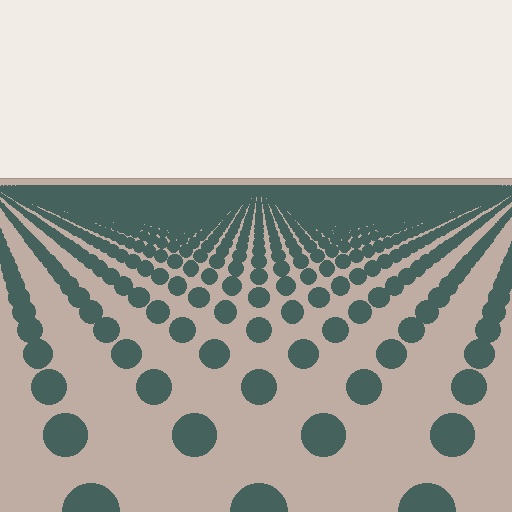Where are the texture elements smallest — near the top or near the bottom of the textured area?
Near the top.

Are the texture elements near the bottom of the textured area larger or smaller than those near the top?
Larger. Near the bottom, elements are closer to the viewer and appear at a bigger on-screen size.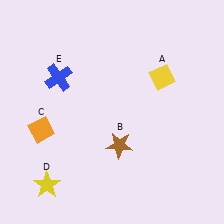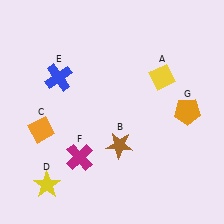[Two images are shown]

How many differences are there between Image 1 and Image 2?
There are 2 differences between the two images.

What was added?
A magenta cross (F), an orange pentagon (G) were added in Image 2.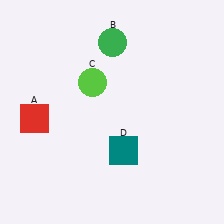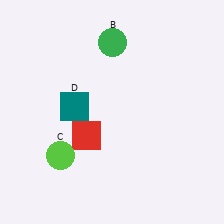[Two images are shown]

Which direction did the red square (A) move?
The red square (A) moved right.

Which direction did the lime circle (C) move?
The lime circle (C) moved down.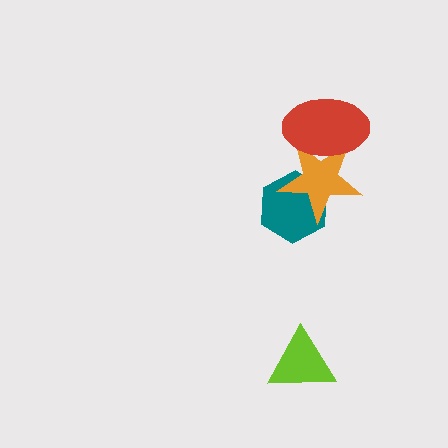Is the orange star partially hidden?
Yes, it is partially covered by another shape.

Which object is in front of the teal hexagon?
The orange star is in front of the teal hexagon.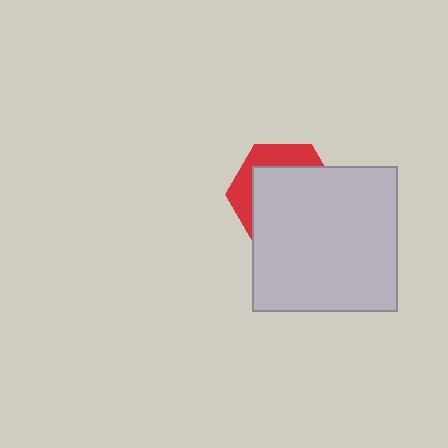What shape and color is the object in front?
The object in front is a light gray square.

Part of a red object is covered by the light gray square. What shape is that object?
It is a hexagon.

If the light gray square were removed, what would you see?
You would see the complete red hexagon.